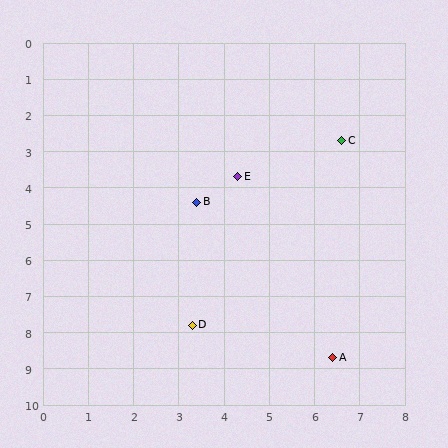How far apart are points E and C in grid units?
Points E and C are about 2.5 grid units apart.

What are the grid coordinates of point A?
Point A is at approximately (6.4, 8.7).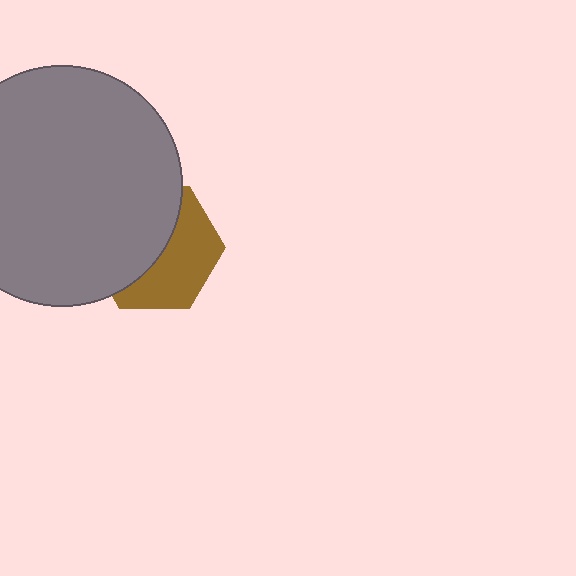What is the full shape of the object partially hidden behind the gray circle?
The partially hidden object is a brown hexagon.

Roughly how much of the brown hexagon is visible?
About half of it is visible (roughly 47%).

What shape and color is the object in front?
The object in front is a gray circle.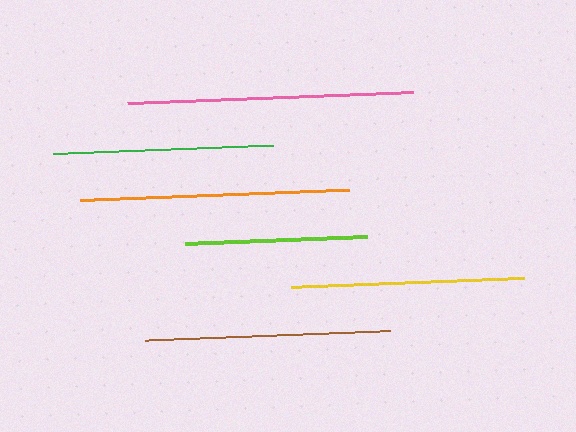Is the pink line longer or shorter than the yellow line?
The pink line is longer than the yellow line.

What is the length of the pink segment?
The pink segment is approximately 285 pixels long.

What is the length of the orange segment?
The orange segment is approximately 268 pixels long.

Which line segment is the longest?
The pink line is the longest at approximately 285 pixels.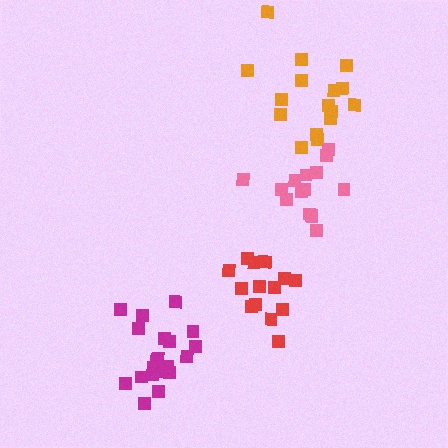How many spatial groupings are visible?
There are 4 spatial groupings.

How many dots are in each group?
Group 1: 16 dots, Group 2: 15 dots, Group 3: 15 dots, Group 4: 20 dots (66 total).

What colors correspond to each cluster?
The clusters are colored: orange, pink, red, magenta.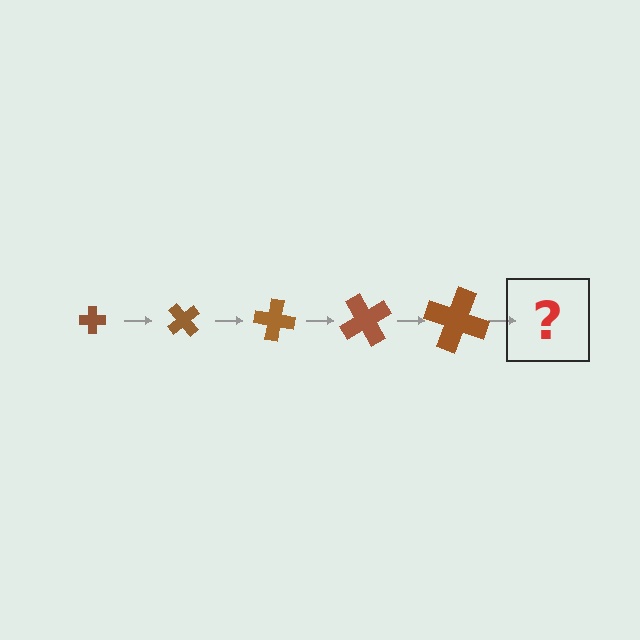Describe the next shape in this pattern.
It should be a cross, larger than the previous one and rotated 250 degrees from the start.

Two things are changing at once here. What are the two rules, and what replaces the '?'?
The two rules are that the cross grows larger each step and it rotates 50 degrees each step. The '?' should be a cross, larger than the previous one and rotated 250 degrees from the start.